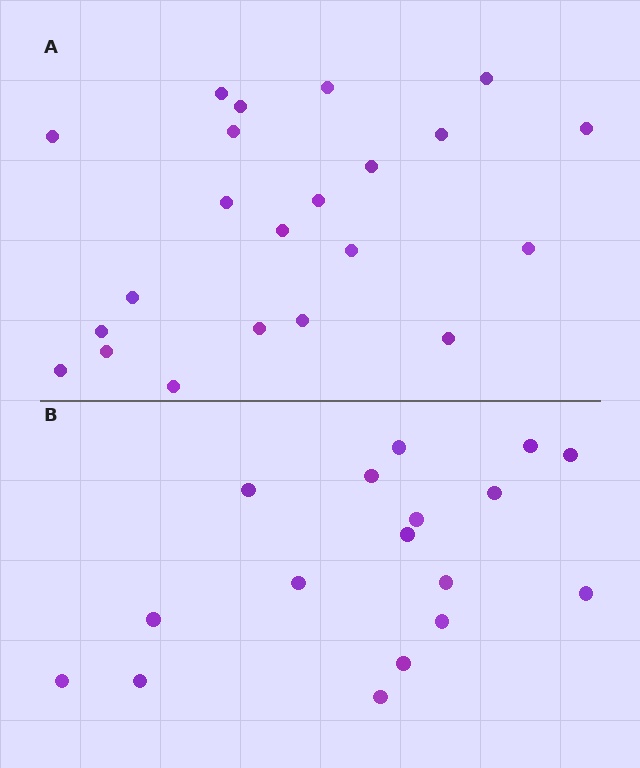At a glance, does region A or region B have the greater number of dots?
Region A (the top region) has more dots.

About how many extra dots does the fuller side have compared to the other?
Region A has about 5 more dots than region B.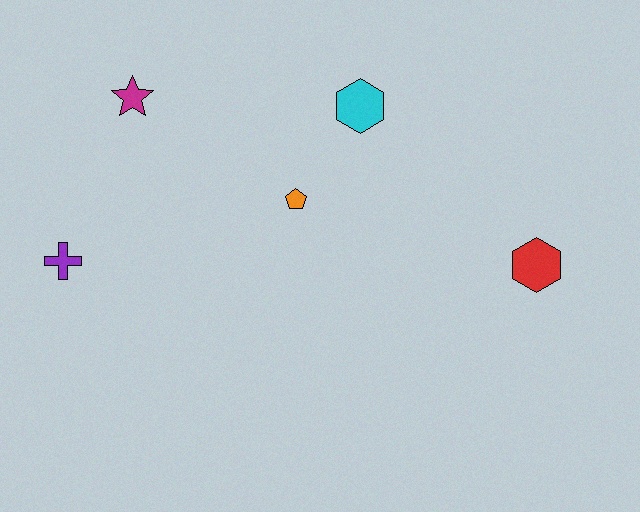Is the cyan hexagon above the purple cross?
Yes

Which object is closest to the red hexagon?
The cyan hexagon is closest to the red hexagon.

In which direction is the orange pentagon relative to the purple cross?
The orange pentagon is to the right of the purple cross.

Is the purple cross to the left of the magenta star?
Yes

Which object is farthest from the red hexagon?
The purple cross is farthest from the red hexagon.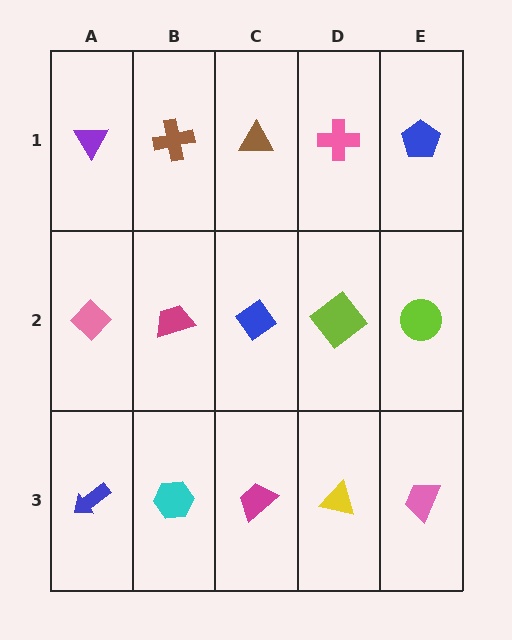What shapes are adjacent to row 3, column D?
A lime diamond (row 2, column D), a magenta trapezoid (row 3, column C), a pink trapezoid (row 3, column E).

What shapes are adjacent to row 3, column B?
A magenta trapezoid (row 2, column B), a blue arrow (row 3, column A), a magenta trapezoid (row 3, column C).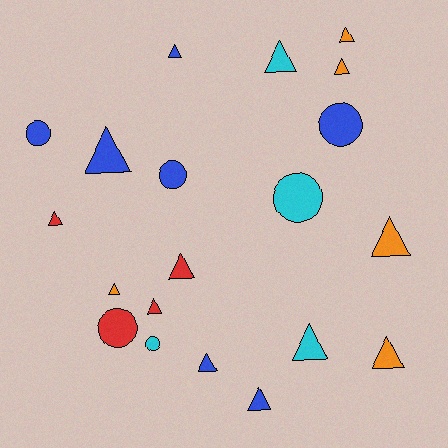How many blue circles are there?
There are 3 blue circles.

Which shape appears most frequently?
Triangle, with 14 objects.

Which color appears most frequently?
Blue, with 7 objects.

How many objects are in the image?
There are 20 objects.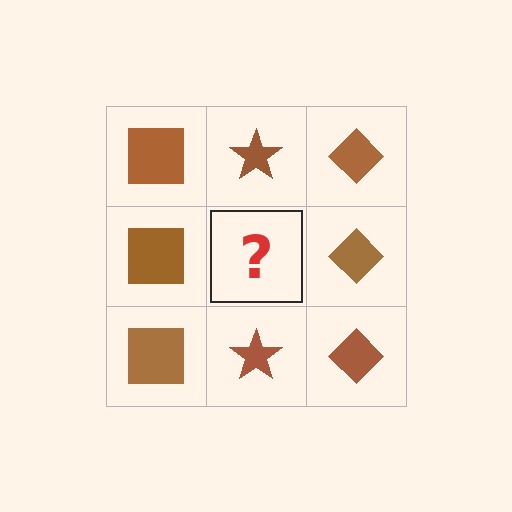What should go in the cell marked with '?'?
The missing cell should contain a brown star.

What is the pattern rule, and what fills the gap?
The rule is that each column has a consistent shape. The gap should be filled with a brown star.